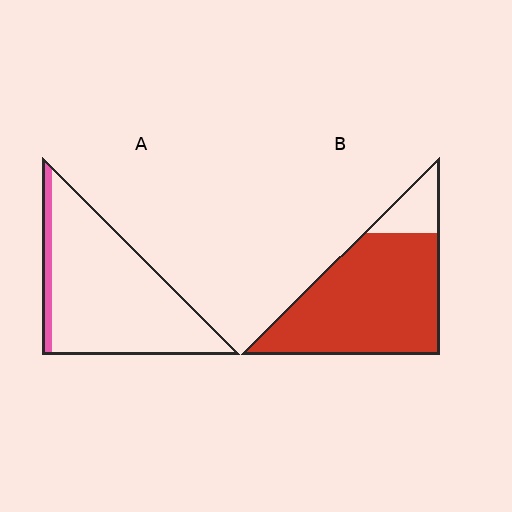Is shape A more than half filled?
No.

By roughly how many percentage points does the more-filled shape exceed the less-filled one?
By roughly 75 percentage points (B over A).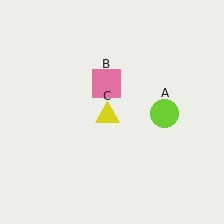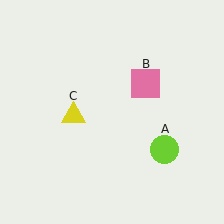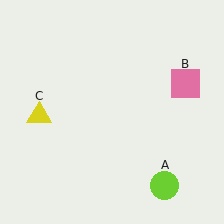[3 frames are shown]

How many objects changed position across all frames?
3 objects changed position: lime circle (object A), pink square (object B), yellow triangle (object C).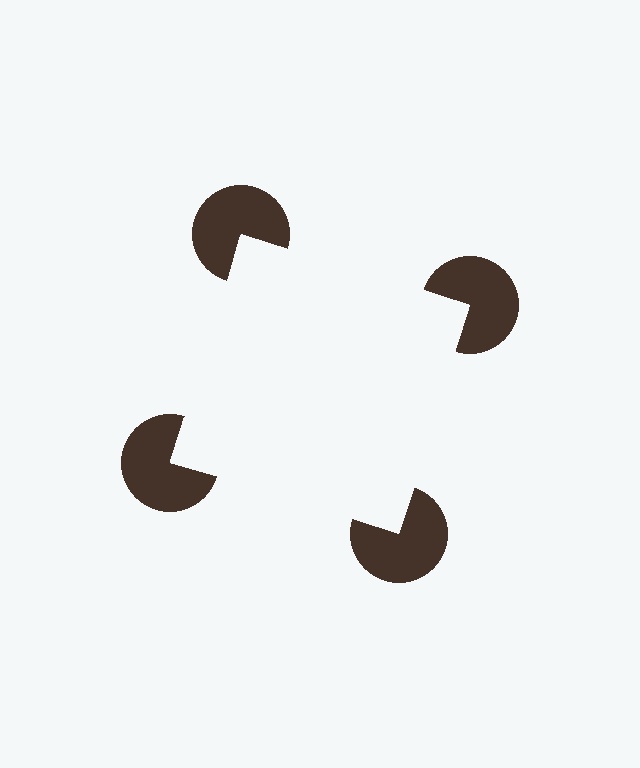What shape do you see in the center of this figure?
An illusory square — its edges are inferred from the aligned wedge cuts in the pac-man discs, not physically drawn.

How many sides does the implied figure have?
4 sides.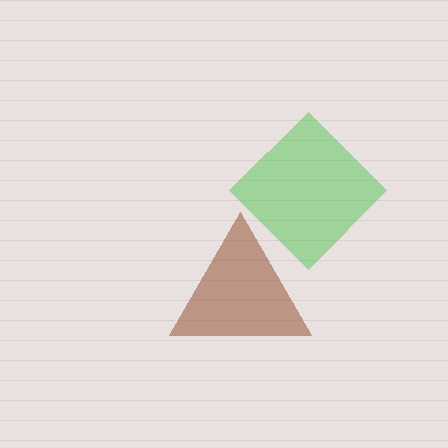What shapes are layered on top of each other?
The layered shapes are: a brown triangle, a green diamond.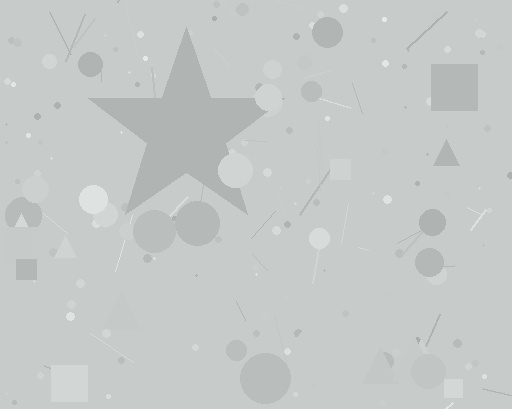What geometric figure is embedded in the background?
A star is embedded in the background.